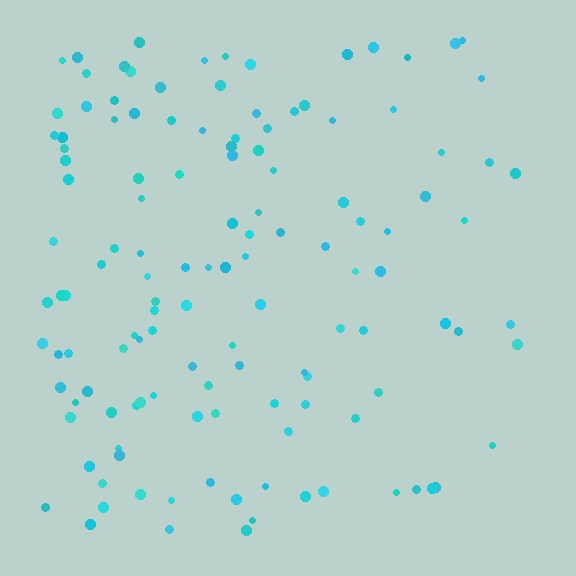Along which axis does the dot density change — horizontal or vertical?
Horizontal.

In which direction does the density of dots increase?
From right to left, with the left side densest.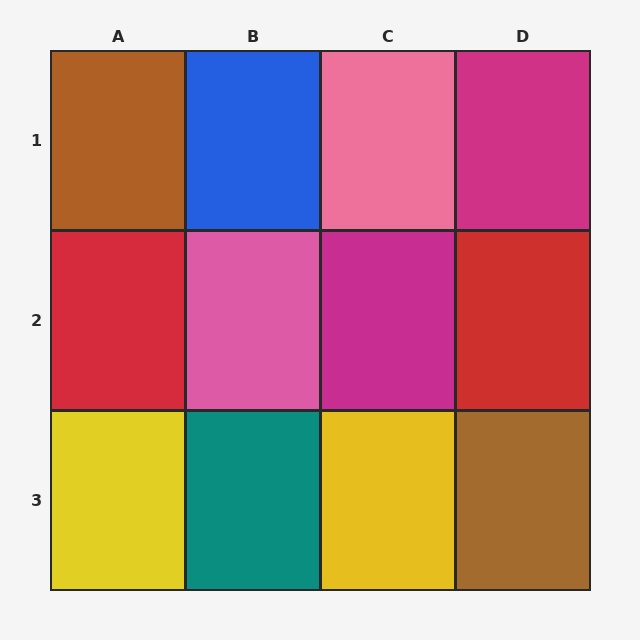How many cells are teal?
1 cell is teal.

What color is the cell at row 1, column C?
Pink.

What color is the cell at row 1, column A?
Brown.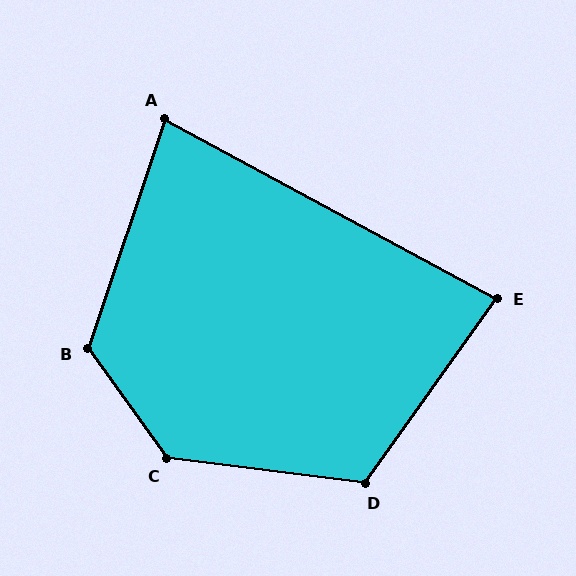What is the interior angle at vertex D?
Approximately 119 degrees (obtuse).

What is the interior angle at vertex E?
Approximately 83 degrees (acute).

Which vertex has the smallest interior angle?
A, at approximately 80 degrees.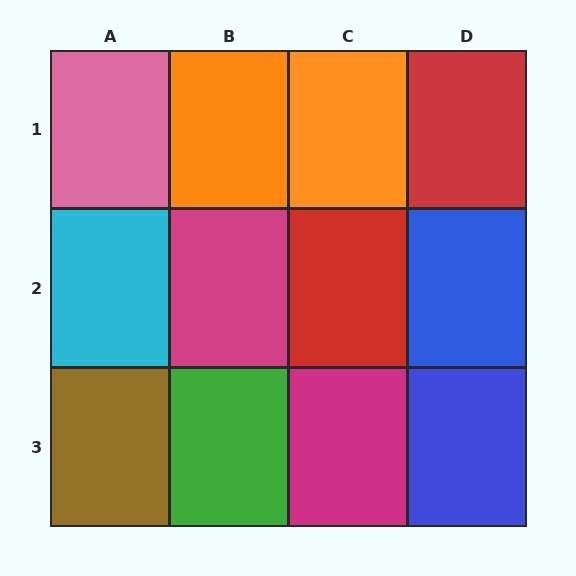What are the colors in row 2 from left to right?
Cyan, magenta, red, blue.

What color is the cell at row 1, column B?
Orange.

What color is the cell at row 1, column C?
Orange.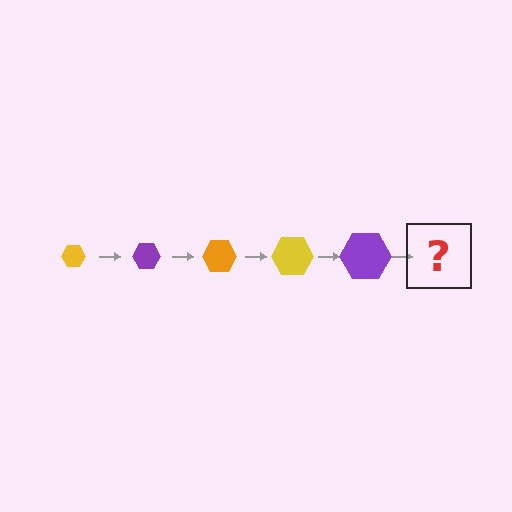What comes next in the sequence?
The next element should be an orange hexagon, larger than the previous one.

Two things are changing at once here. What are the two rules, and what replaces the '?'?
The two rules are that the hexagon grows larger each step and the color cycles through yellow, purple, and orange. The '?' should be an orange hexagon, larger than the previous one.